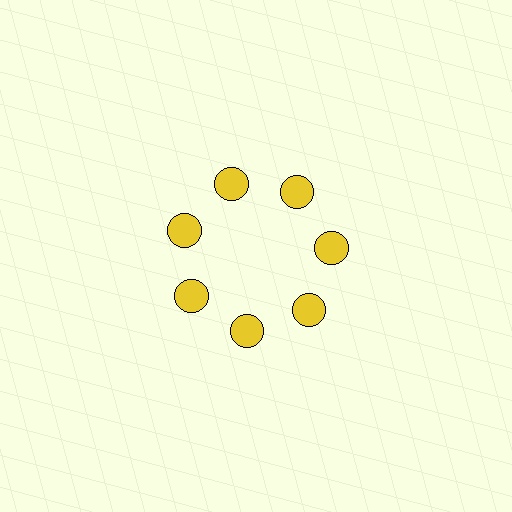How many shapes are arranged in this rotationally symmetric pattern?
There are 7 shapes, arranged in 7 groups of 1.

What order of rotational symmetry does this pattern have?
This pattern has 7-fold rotational symmetry.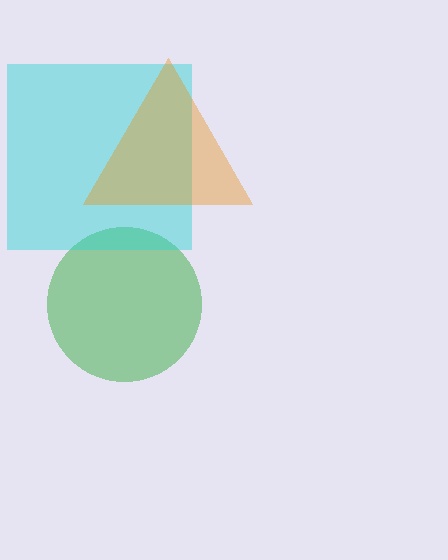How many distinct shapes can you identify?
There are 3 distinct shapes: a green circle, a cyan square, an orange triangle.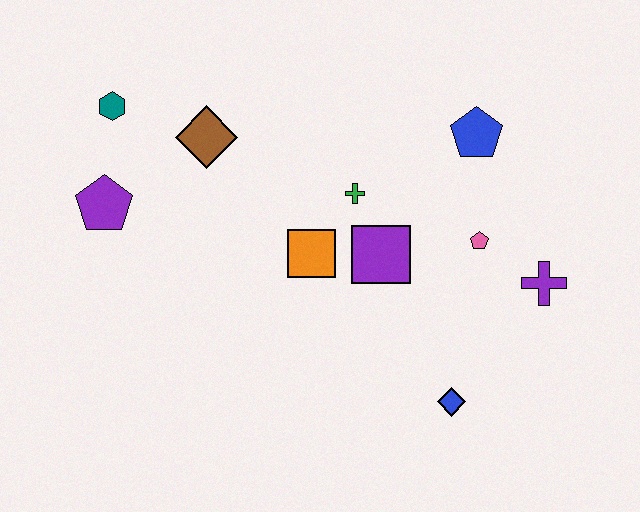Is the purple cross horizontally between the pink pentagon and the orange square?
No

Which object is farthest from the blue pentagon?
The purple pentagon is farthest from the blue pentagon.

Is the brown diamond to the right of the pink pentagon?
No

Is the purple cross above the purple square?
No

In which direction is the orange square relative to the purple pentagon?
The orange square is to the right of the purple pentagon.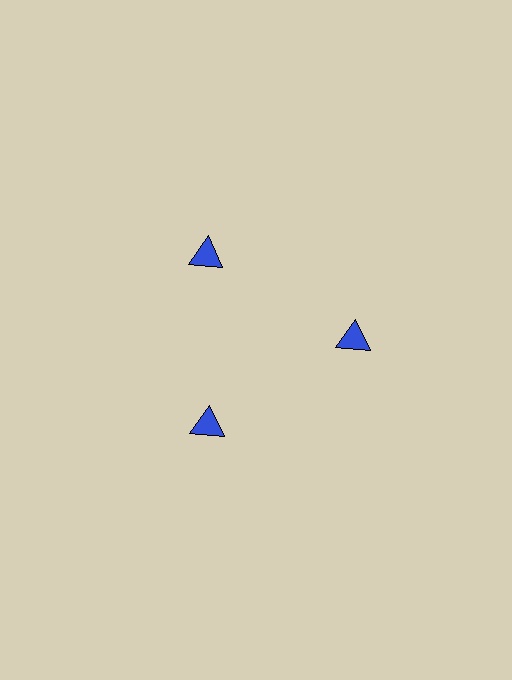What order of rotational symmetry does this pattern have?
This pattern has 3-fold rotational symmetry.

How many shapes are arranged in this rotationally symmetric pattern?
There are 3 shapes, arranged in 3 groups of 1.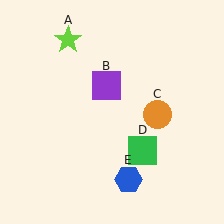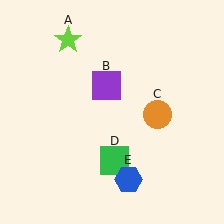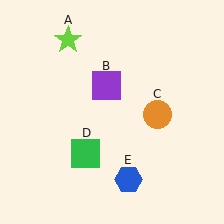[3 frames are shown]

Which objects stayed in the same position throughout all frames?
Lime star (object A) and purple square (object B) and orange circle (object C) and blue hexagon (object E) remained stationary.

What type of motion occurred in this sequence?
The green square (object D) rotated clockwise around the center of the scene.